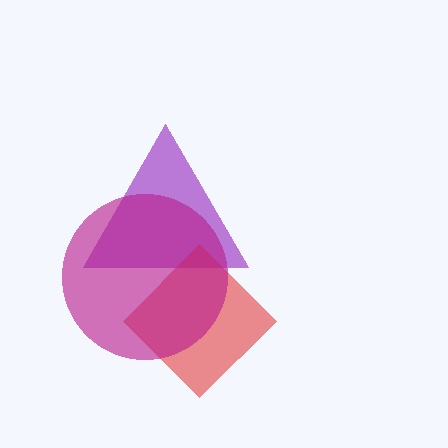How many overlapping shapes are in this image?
There are 3 overlapping shapes in the image.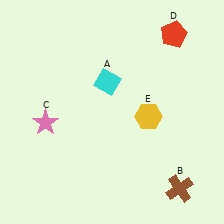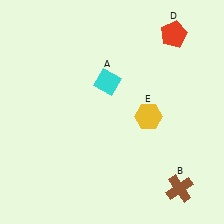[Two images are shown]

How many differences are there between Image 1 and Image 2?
There is 1 difference between the two images.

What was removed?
The pink star (C) was removed in Image 2.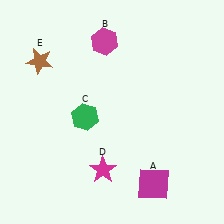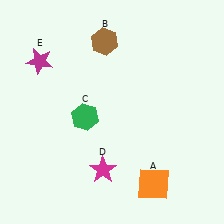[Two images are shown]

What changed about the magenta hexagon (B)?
In Image 1, B is magenta. In Image 2, it changed to brown.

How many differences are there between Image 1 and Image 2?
There are 3 differences between the two images.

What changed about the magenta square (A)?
In Image 1, A is magenta. In Image 2, it changed to orange.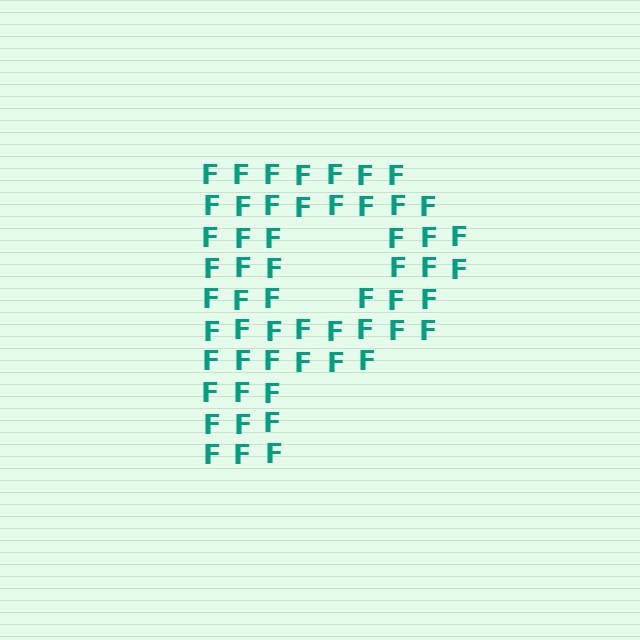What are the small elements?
The small elements are letter F's.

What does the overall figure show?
The overall figure shows the letter P.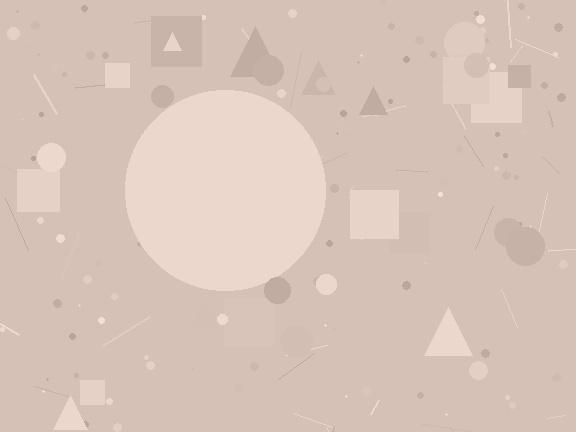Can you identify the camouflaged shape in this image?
The camouflaged shape is a circle.